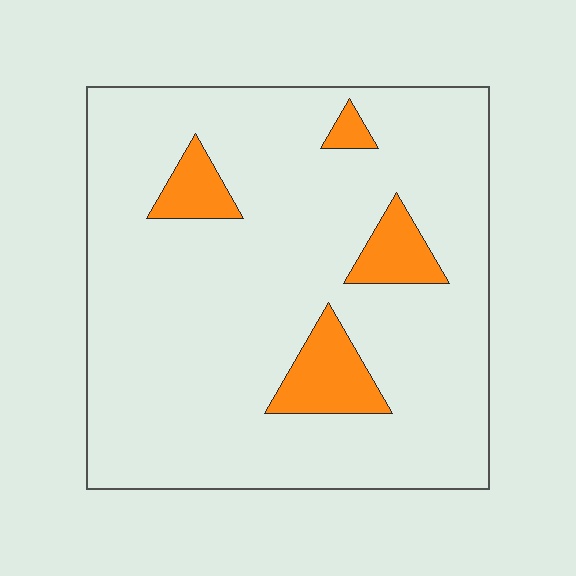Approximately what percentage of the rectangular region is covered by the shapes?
Approximately 10%.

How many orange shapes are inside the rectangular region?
4.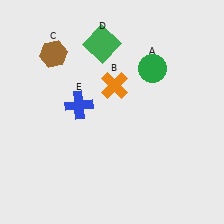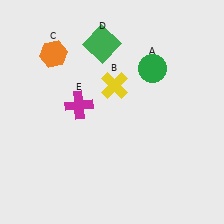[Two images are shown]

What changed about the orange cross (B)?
In Image 1, B is orange. In Image 2, it changed to yellow.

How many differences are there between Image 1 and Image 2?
There are 3 differences between the two images.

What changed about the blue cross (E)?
In Image 1, E is blue. In Image 2, it changed to magenta.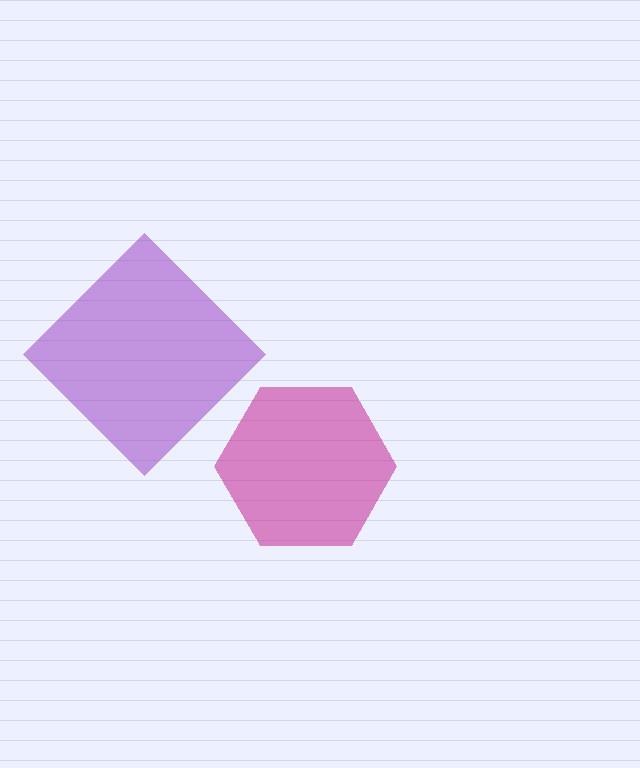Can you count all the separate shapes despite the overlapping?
Yes, there are 2 separate shapes.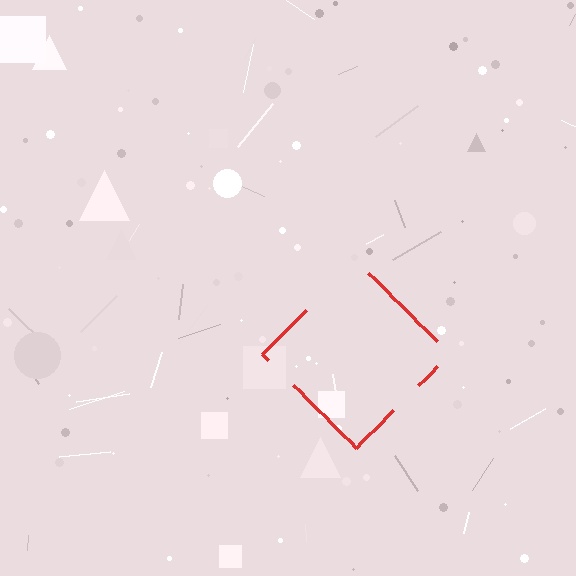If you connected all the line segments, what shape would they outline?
They would outline a diamond.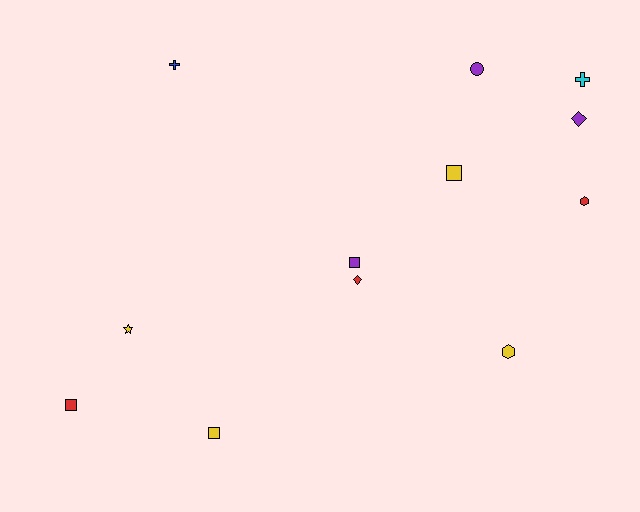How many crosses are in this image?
There are 2 crosses.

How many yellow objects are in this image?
There are 4 yellow objects.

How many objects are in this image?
There are 12 objects.